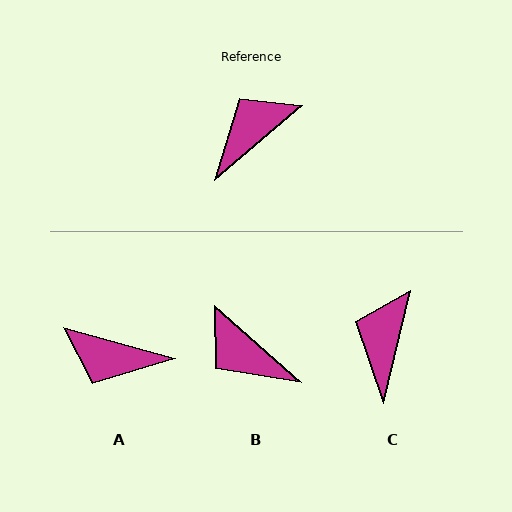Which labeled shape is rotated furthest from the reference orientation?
A, about 124 degrees away.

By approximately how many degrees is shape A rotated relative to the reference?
Approximately 124 degrees counter-clockwise.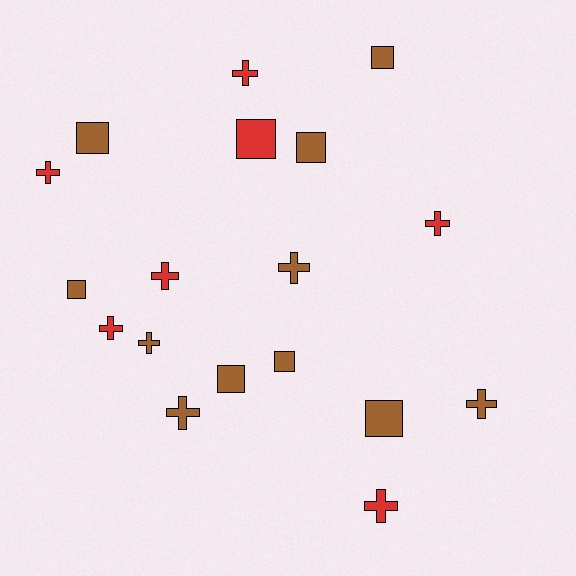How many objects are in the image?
There are 18 objects.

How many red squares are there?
There is 1 red square.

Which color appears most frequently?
Brown, with 11 objects.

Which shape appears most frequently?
Cross, with 10 objects.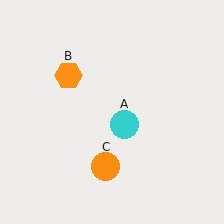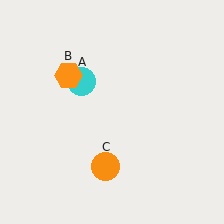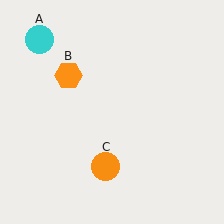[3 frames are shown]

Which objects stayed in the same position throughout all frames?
Orange hexagon (object B) and orange circle (object C) remained stationary.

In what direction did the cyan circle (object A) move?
The cyan circle (object A) moved up and to the left.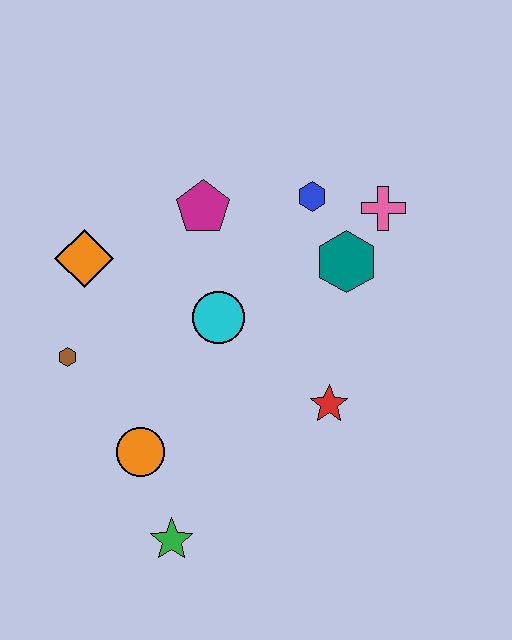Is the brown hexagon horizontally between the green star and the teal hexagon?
No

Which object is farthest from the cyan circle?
The green star is farthest from the cyan circle.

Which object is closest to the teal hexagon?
The pink cross is closest to the teal hexagon.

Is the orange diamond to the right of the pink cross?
No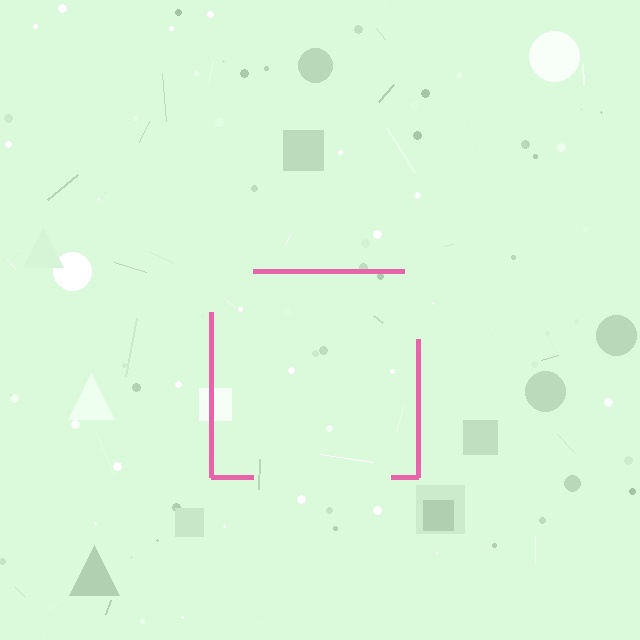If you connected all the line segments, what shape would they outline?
They would outline a square.